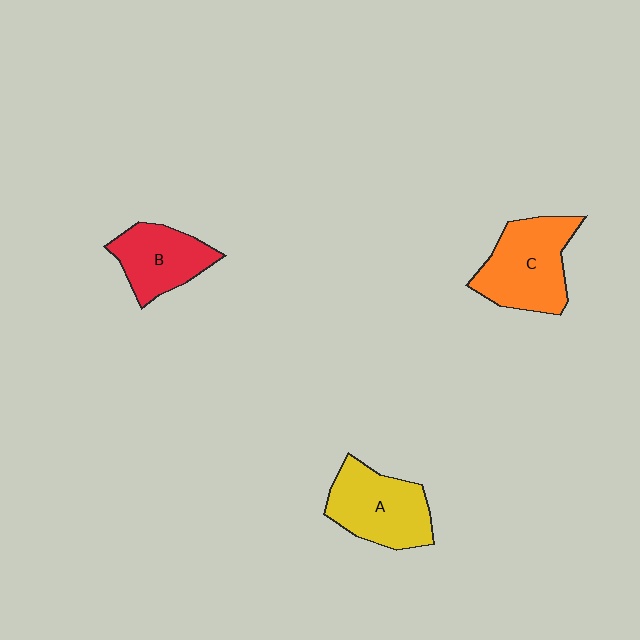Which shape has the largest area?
Shape C (orange).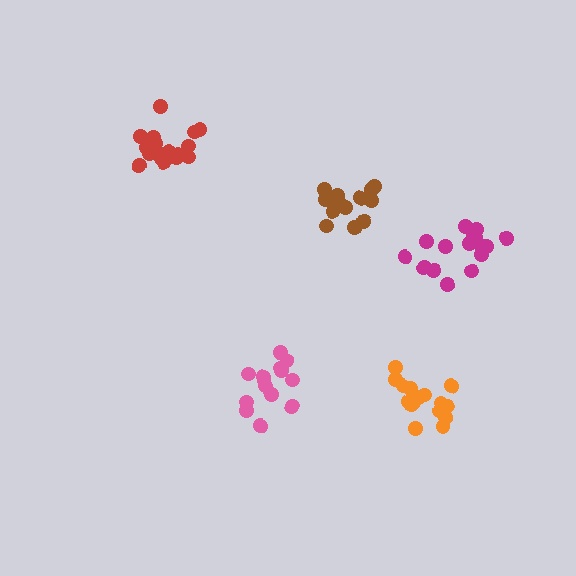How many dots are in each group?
Group 1: 16 dots, Group 2: 16 dots, Group 3: 18 dots, Group 4: 14 dots, Group 5: 13 dots (77 total).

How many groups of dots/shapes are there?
There are 5 groups.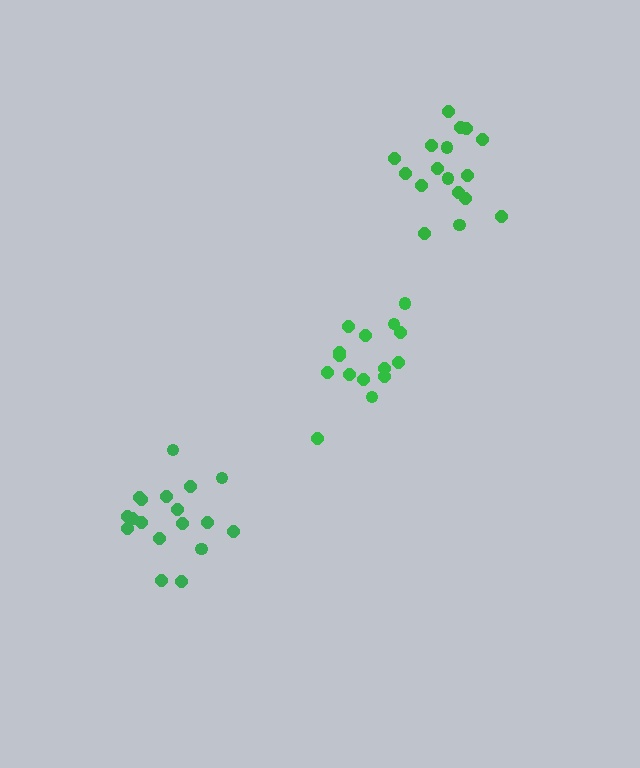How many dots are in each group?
Group 1: 17 dots, Group 2: 18 dots, Group 3: 15 dots (50 total).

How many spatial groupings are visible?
There are 3 spatial groupings.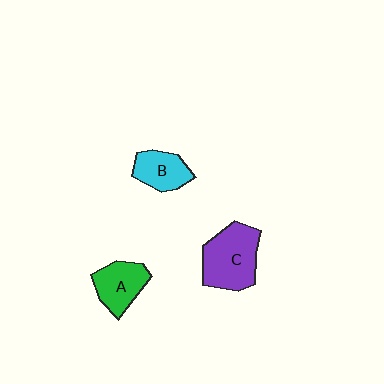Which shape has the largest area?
Shape C (purple).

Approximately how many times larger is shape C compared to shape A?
Approximately 1.5 times.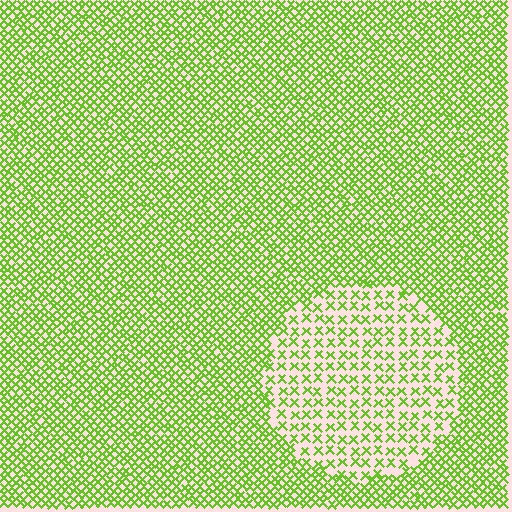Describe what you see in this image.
The image contains small lime elements arranged at two different densities. A circle-shaped region is visible where the elements are less densely packed than the surrounding area.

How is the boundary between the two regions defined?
The boundary is defined by a change in element density (approximately 2.2x ratio). All elements are the same color, size, and shape.